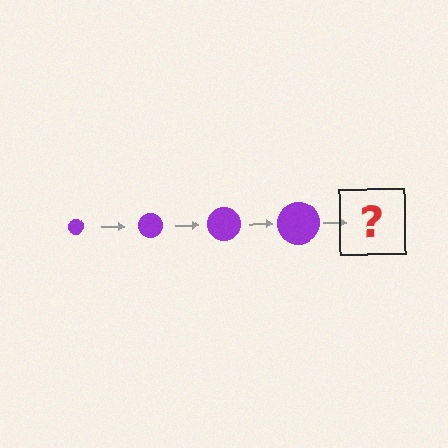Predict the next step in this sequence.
The next step is a purple circle, larger than the previous one.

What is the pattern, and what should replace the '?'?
The pattern is that the circle gets progressively larger each step. The '?' should be a purple circle, larger than the previous one.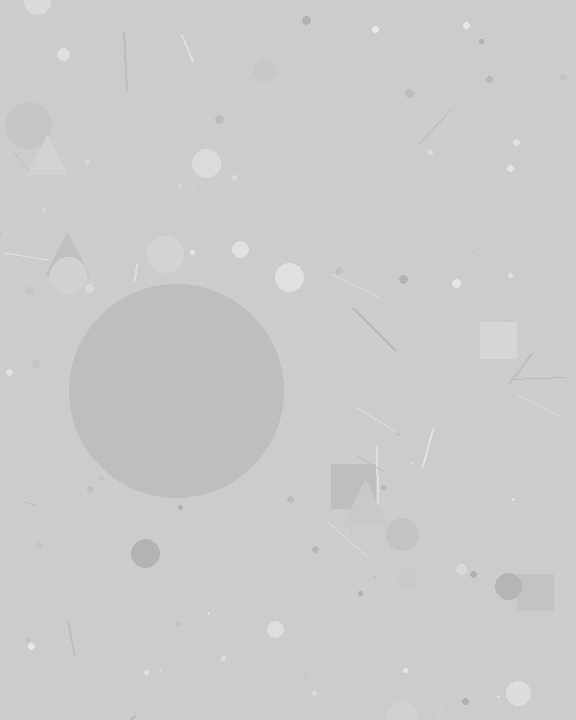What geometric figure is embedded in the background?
A circle is embedded in the background.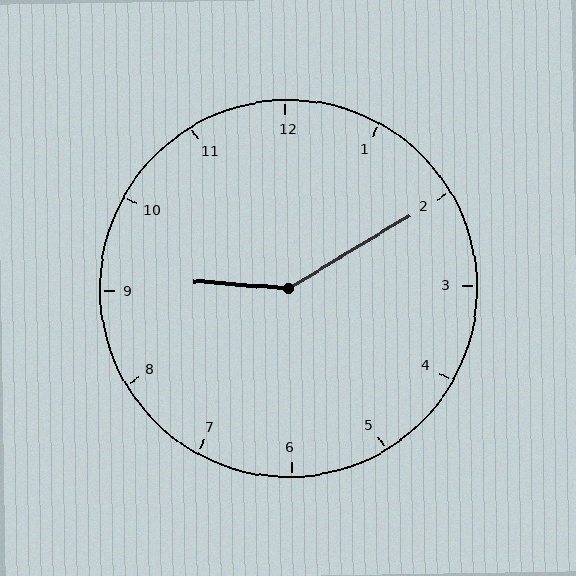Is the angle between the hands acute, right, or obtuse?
It is obtuse.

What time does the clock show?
9:10.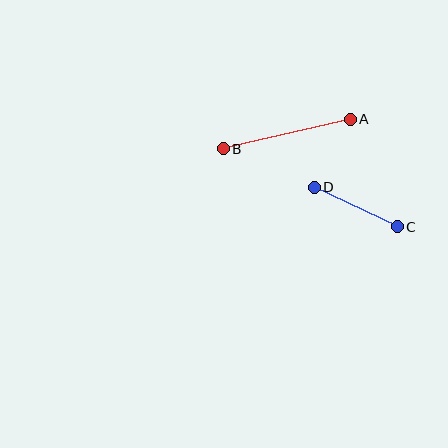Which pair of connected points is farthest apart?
Points A and B are farthest apart.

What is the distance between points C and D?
The distance is approximately 92 pixels.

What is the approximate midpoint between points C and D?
The midpoint is at approximately (356, 207) pixels.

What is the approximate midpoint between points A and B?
The midpoint is at approximately (287, 134) pixels.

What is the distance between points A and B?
The distance is approximately 131 pixels.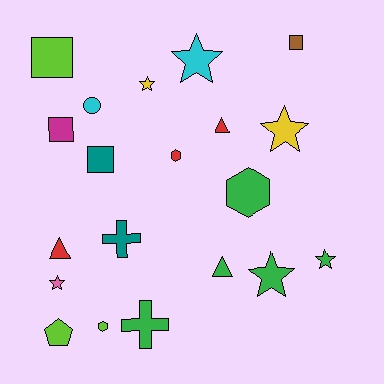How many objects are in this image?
There are 20 objects.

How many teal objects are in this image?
There are 2 teal objects.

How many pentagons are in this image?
There is 1 pentagon.